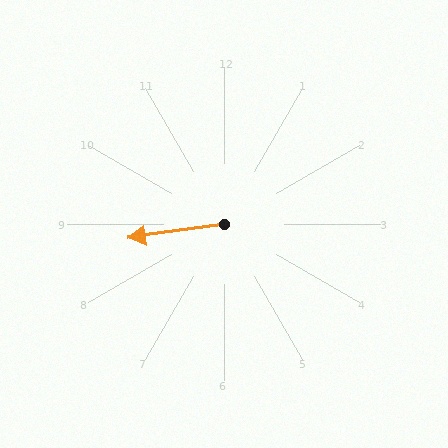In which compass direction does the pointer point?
West.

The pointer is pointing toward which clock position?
Roughly 9 o'clock.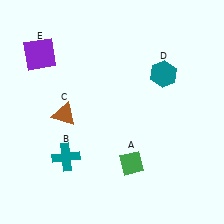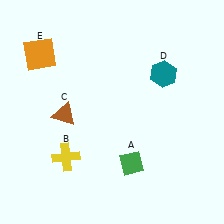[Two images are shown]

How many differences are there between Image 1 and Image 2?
There are 2 differences between the two images.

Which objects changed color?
B changed from teal to yellow. E changed from purple to orange.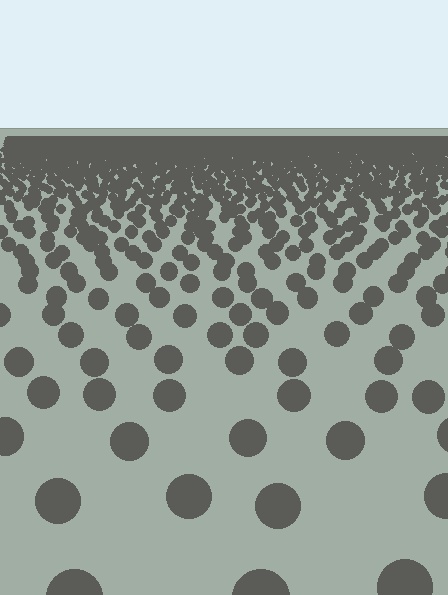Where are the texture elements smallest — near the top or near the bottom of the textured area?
Near the top.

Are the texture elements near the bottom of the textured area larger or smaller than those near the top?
Larger. Near the bottom, elements are closer to the viewer and appear at a bigger on-screen size.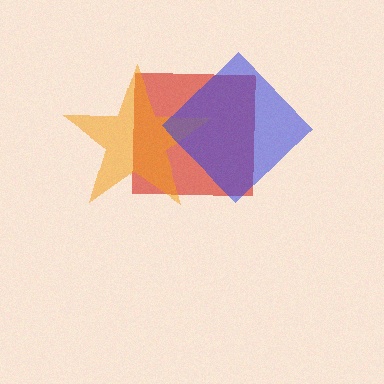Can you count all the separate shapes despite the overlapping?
Yes, there are 3 separate shapes.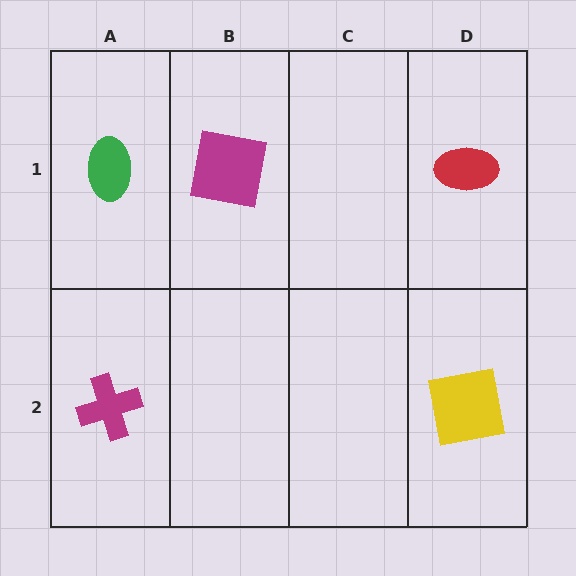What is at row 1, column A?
A green ellipse.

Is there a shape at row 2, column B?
No, that cell is empty.